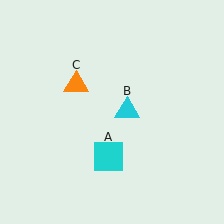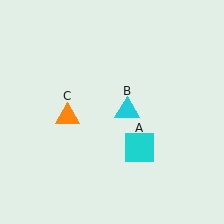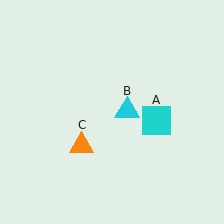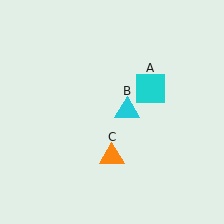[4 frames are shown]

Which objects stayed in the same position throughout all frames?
Cyan triangle (object B) remained stationary.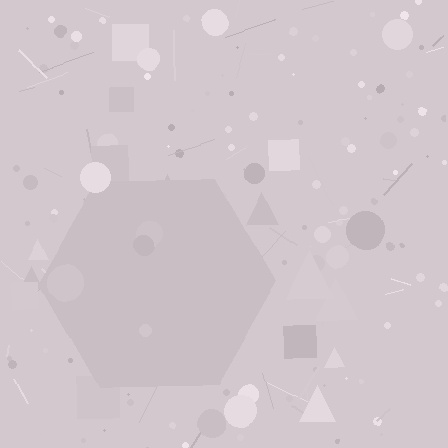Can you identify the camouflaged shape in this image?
The camouflaged shape is a hexagon.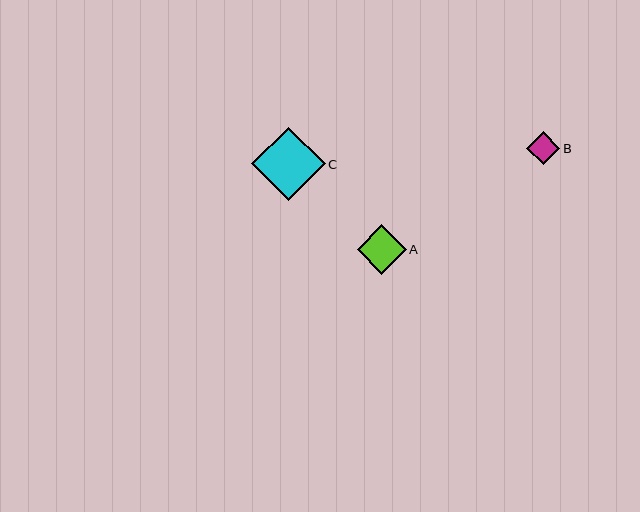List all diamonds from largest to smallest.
From largest to smallest: C, A, B.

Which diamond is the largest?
Diamond C is the largest with a size of approximately 74 pixels.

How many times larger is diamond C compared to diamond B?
Diamond C is approximately 2.2 times the size of diamond B.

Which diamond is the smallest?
Diamond B is the smallest with a size of approximately 33 pixels.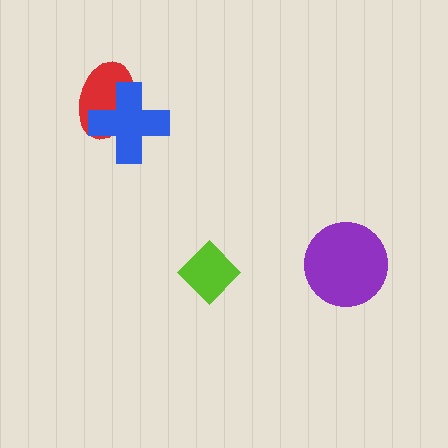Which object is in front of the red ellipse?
The blue cross is in front of the red ellipse.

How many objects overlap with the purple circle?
0 objects overlap with the purple circle.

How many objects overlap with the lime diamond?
0 objects overlap with the lime diamond.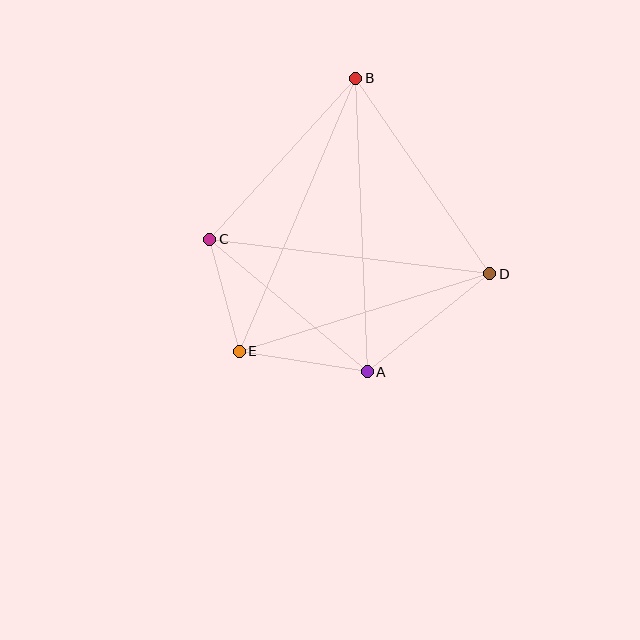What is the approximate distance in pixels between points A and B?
The distance between A and B is approximately 294 pixels.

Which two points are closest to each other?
Points C and E are closest to each other.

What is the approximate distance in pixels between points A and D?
The distance between A and D is approximately 157 pixels.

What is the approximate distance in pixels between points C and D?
The distance between C and D is approximately 282 pixels.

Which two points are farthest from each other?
Points B and E are farthest from each other.